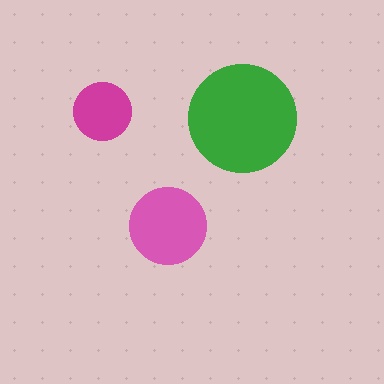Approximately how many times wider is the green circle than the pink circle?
About 1.5 times wider.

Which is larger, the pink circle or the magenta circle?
The pink one.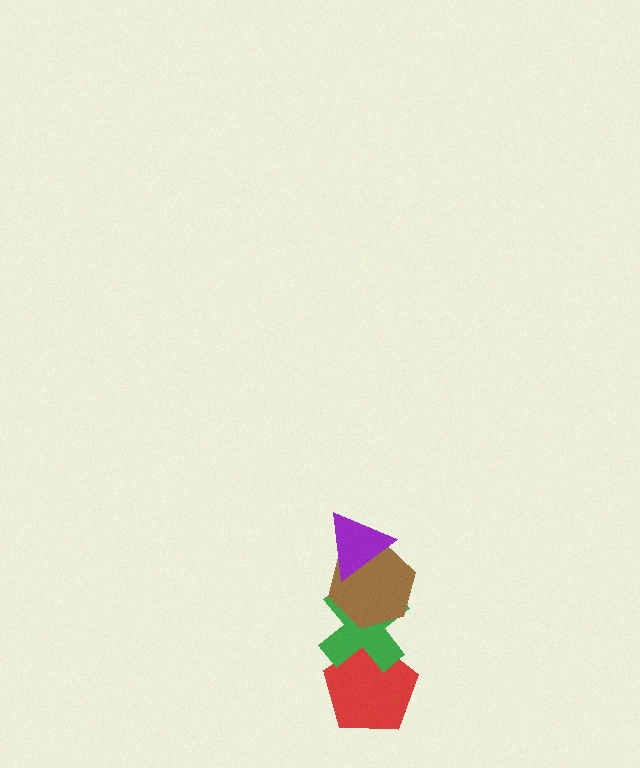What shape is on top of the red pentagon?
The green cross is on top of the red pentagon.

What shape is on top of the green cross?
The brown hexagon is on top of the green cross.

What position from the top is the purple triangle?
The purple triangle is 1st from the top.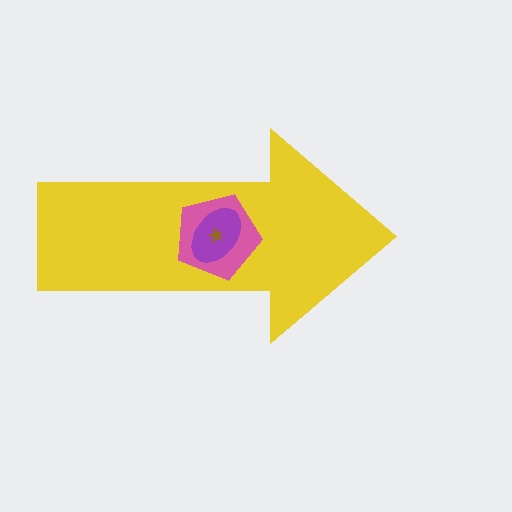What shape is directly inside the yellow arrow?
The pink pentagon.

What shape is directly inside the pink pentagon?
The purple ellipse.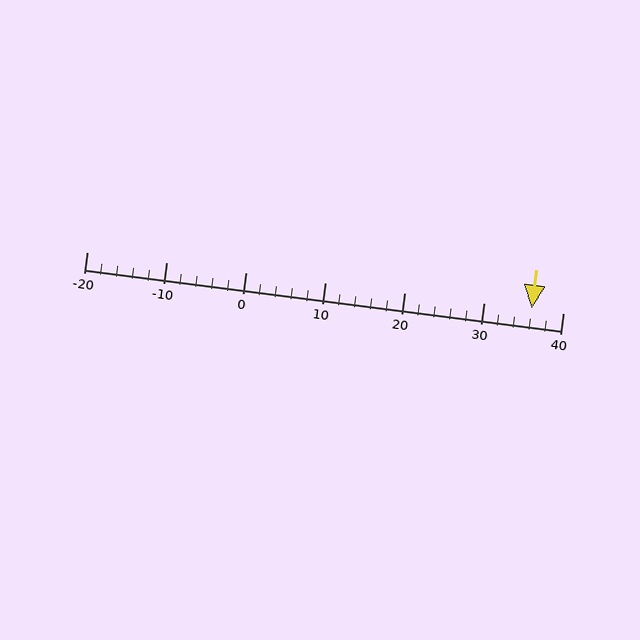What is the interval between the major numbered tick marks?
The major tick marks are spaced 10 units apart.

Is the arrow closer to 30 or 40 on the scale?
The arrow is closer to 40.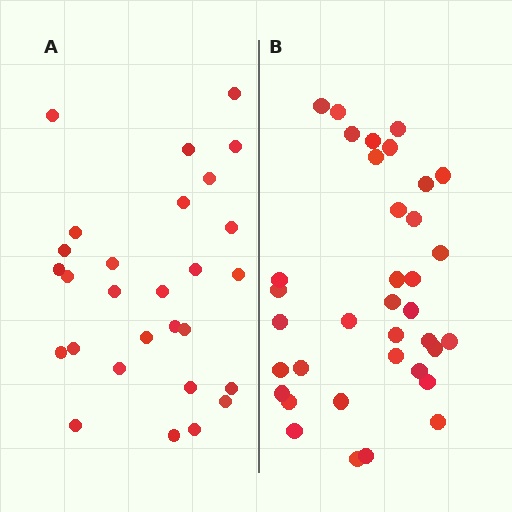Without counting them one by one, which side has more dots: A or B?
Region B (the right region) has more dots.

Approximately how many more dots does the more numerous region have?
Region B has roughly 8 or so more dots than region A.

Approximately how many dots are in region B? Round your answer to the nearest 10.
About 40 dots. (The exact count is 36, which rounds to 40.)